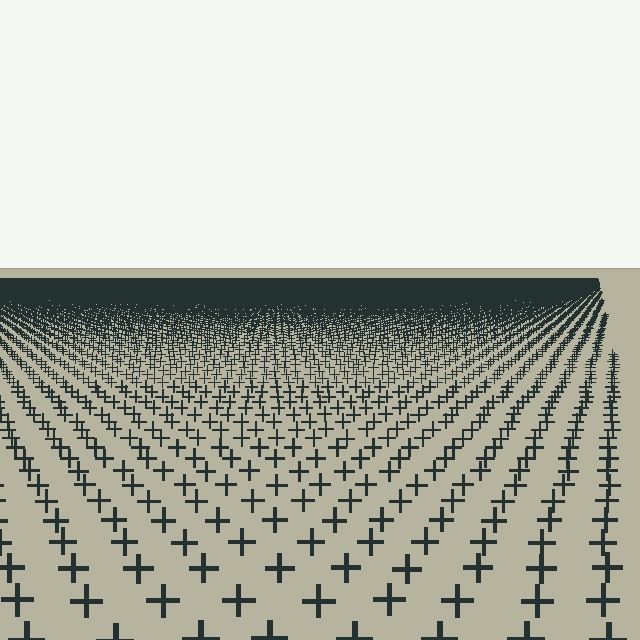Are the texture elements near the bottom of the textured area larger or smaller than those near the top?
Larger. Near the bottom, elements are closer to the viewer and appear at a bigger on-screen size.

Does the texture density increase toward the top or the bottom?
Density increases toward the top.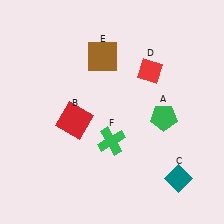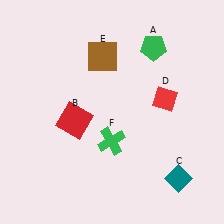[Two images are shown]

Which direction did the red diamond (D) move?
The red diamond (D) moved down.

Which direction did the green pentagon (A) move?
The green pentagon (A) moved up.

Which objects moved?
The objects that moved are: the green pentagon (A), the red diamond (D).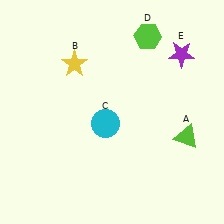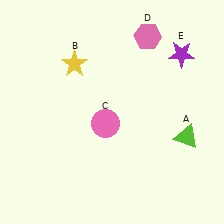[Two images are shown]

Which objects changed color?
C changed from cyan to pink. D changed from lime to pink.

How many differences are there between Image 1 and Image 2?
There are 2 differences between the two images.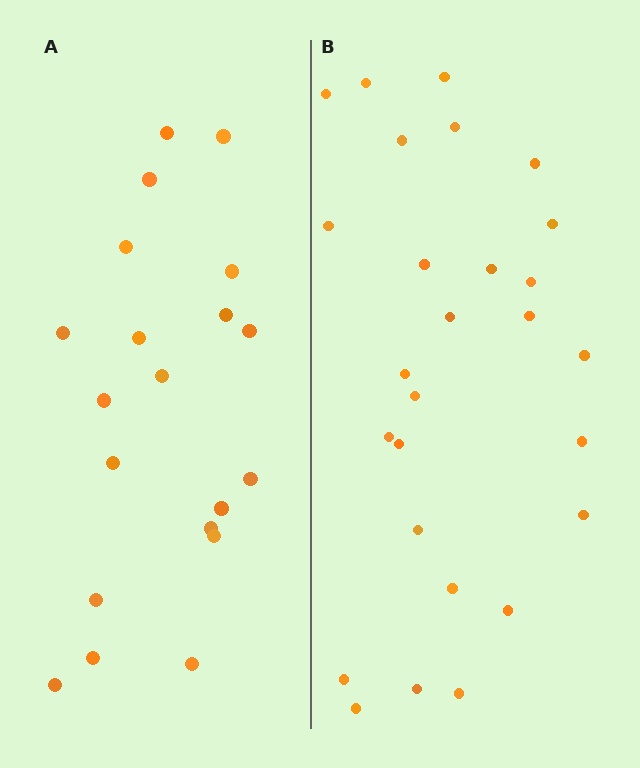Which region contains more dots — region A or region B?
Region B (the right region) has more dots.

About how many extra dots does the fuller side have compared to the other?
Region B has roughly 8 or so more dots than region A.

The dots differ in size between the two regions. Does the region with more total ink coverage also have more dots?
No. Region A has more total ink coverage because its dots are larger, but region B actually contains more individual dots. Total area can be misleading — the number of items is what matters here.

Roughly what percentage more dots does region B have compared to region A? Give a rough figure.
About 35% more.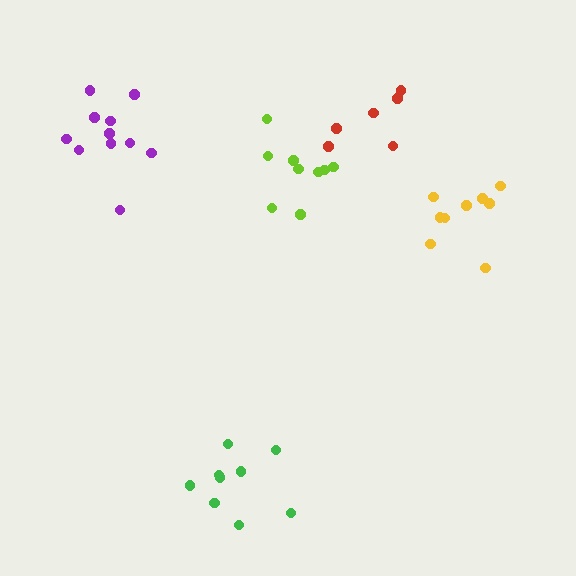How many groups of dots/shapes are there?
There are 5 groups.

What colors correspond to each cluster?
The clusters are colored: purple, green, yellow, red, lime.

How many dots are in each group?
Group 1: 11 dots, Group 2: 9 dots, Group 3: 9 dots, Group 4: 6 dots, Group 5: 9 dots (44 total).